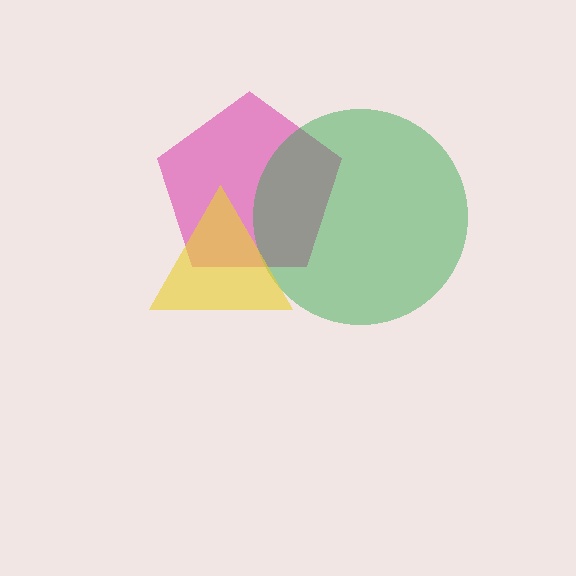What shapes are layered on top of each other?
The layered shapes are: a pink pentagon, a green circle, a yellow triangle.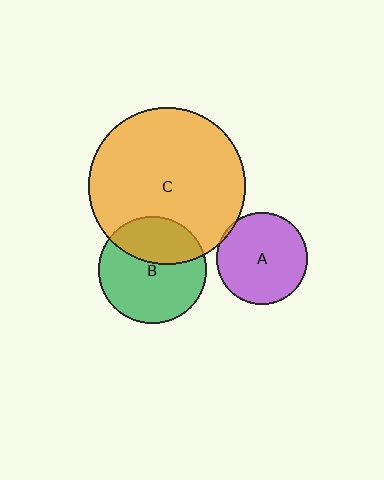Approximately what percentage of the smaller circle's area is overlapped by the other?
Approximately 5%.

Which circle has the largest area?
Circle C (orange).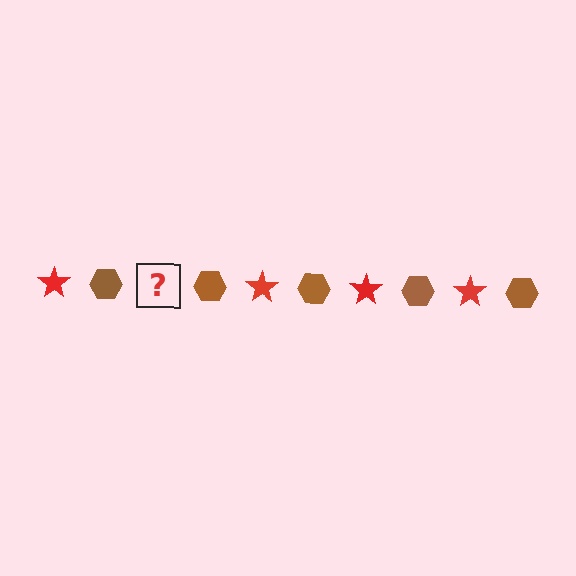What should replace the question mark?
The question mark should be replaced with a red star.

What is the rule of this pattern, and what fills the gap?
The rule is that the pattern alternates between red star and brown hexagon. The gap should be filled with a red star.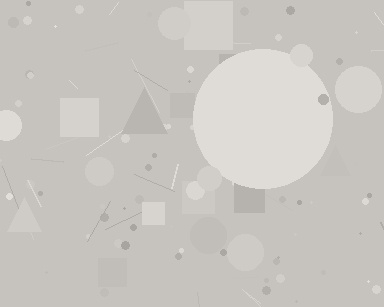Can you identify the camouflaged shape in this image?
The camouflaged shape is a circle.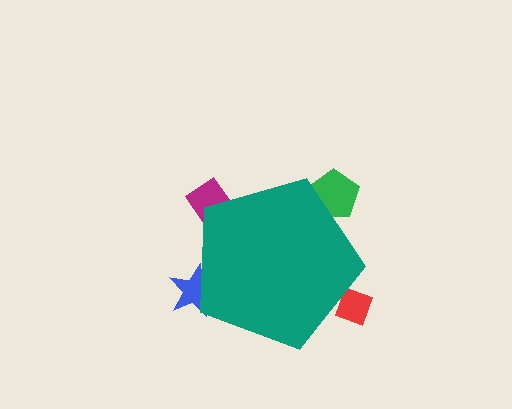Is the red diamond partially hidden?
Yes, the red diamond is partially hidden behind the teal pentagon.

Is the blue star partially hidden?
Yes, the blue star is partially hidden behind the teal pentagon.